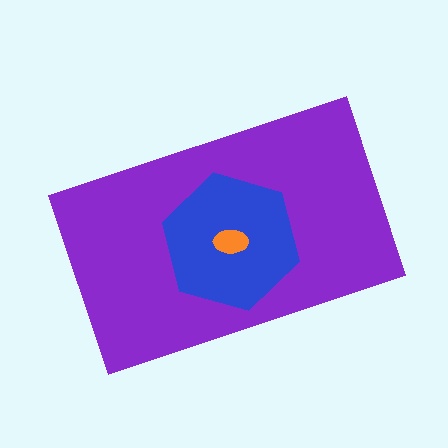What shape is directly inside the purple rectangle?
The blue hexagon.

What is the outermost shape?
The purple rectangle.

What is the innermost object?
The orange ellipse.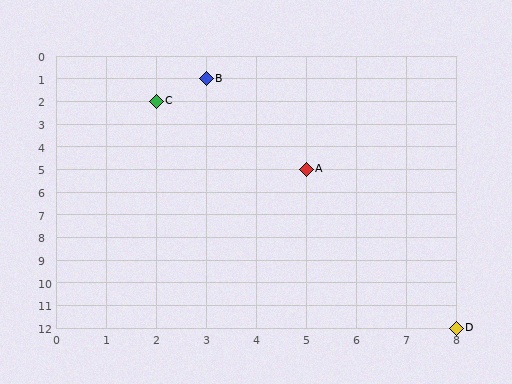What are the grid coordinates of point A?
Point A is at grid coordinates (5, 5).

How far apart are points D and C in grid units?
Points D and C are 6 columns and 10 rows apart (about 11.7 grid units diagonally).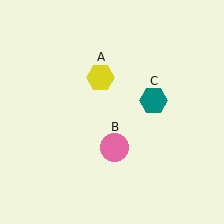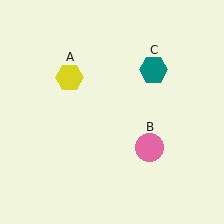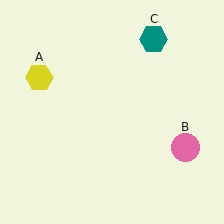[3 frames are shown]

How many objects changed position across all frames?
3 objects changed position: yellow hexagon (object A), pink circle (object B), teal hexagon (object C).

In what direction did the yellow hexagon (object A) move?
The yellow hexagon (object A) moved left.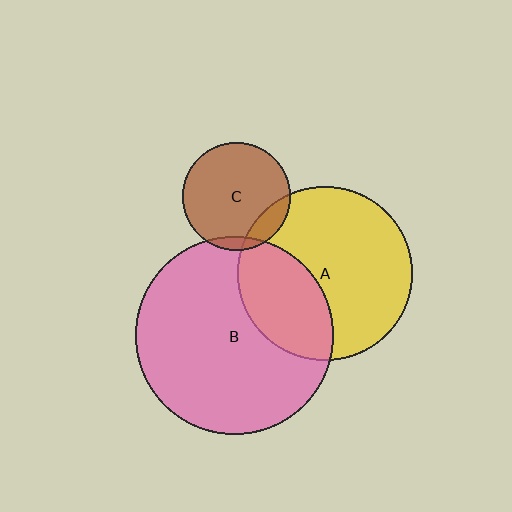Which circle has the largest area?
Circle B (pink).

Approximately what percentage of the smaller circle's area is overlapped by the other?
Approximately 15%.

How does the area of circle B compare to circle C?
Approximately 3.4 times.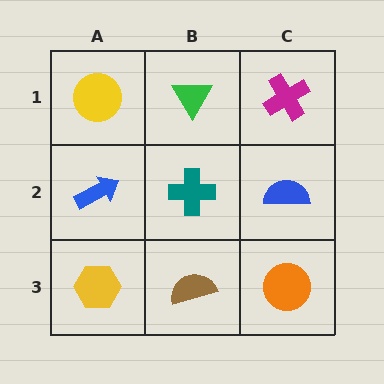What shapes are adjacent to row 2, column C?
A magenta cross (row 1, column C), an orange circle (row 3, column C), a teal cross (row 2, column B).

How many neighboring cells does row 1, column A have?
2.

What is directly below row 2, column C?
An orange circle.